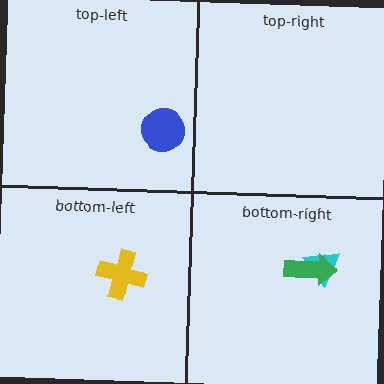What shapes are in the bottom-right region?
The cyan triangle, the green arrow.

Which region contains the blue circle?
The top-left region.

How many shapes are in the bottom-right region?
2.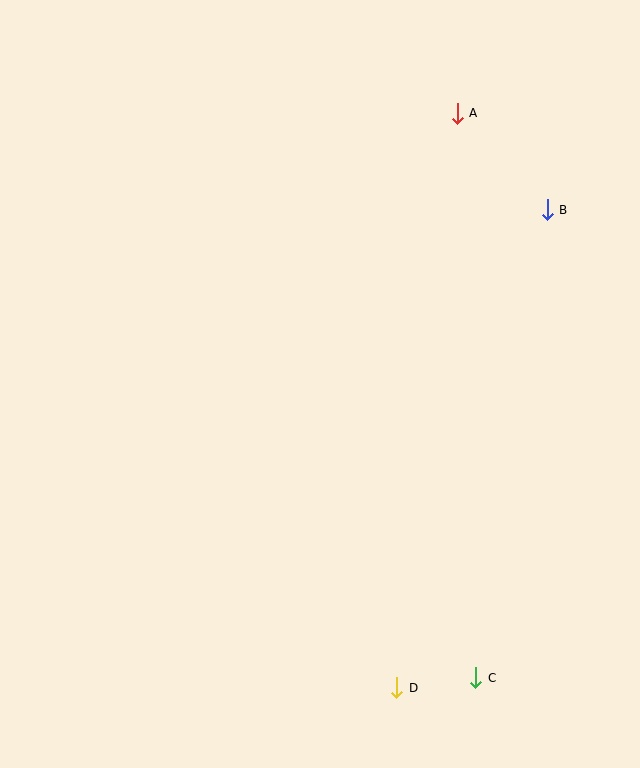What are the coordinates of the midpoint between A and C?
The midpoint between A and C is at (466, 395).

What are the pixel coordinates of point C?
Point C is at (476, 678).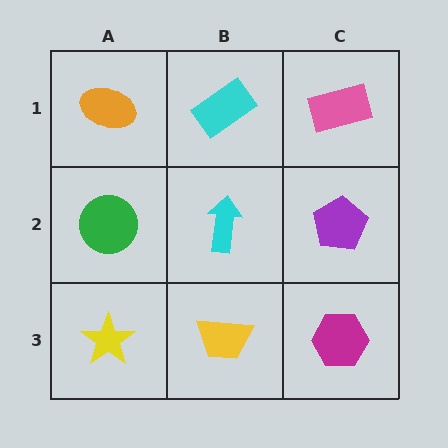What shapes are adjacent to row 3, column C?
A purple pentagon (row 2, column C), a yellow trapezoid (row 3, column B).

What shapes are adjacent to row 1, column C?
A purple pentagon (row 2, column C), a cyan rectangle (row 1, column B).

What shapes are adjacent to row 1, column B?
A cyan arrow (row 2, column B), an orange ellipse (row 1, column A), a pink rectangle (row 1, column C).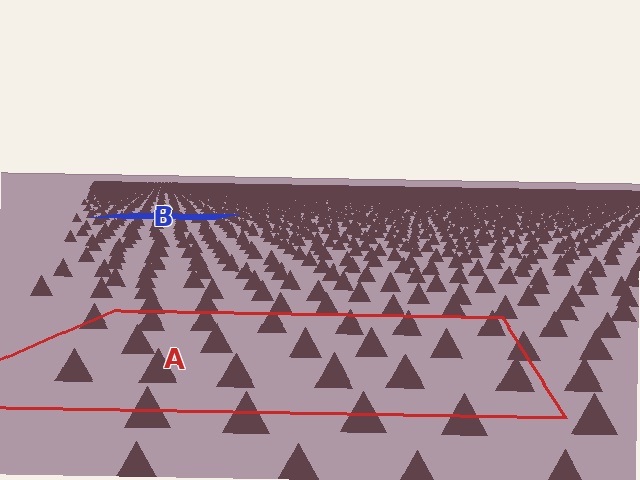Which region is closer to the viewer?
Region A is closer. The texture elements there are larger and more spread out.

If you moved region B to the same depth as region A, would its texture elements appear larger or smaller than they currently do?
They would appear larger. At a closer depth, the same texture elements are projected at a bigger on-screen size.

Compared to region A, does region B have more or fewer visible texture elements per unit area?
Region B has more texture elements per unit area — they are packed more densely because it is farther away.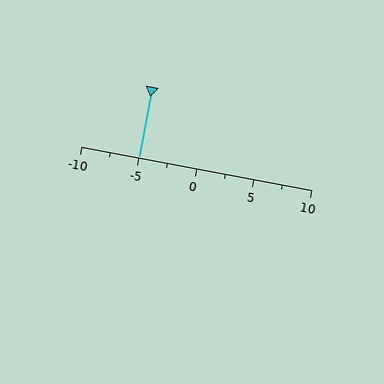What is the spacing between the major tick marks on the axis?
The major ticks are spaced 5 apart.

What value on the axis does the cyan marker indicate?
The marker indicates approximately -5.